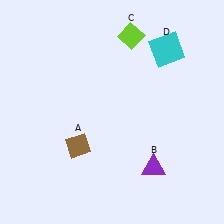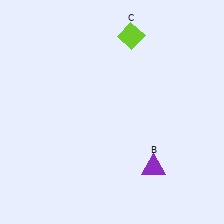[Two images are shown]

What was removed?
The cyan square (D), the brown diamond (A) were removed in Image 2.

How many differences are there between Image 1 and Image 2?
There are 2 differences between the two images.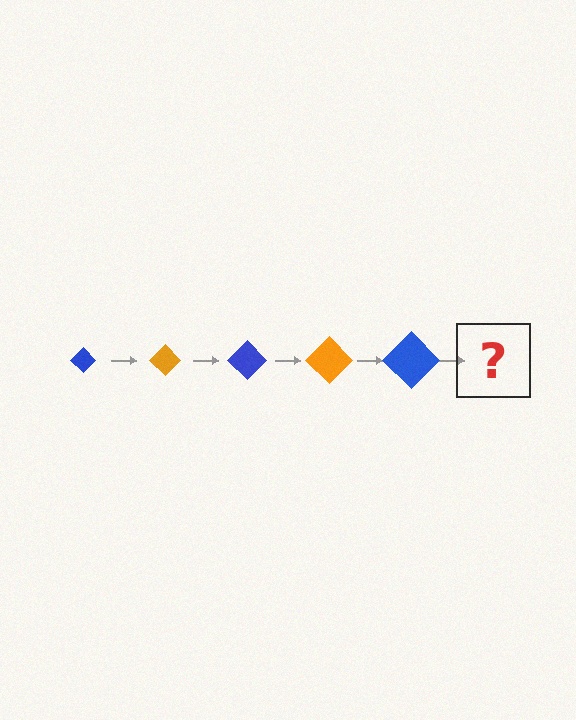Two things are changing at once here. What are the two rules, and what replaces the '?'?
The two rules are that the diamond grows larger each step and the color cycles through blue and orange. The '?' should be an orange diamond, larger than the previous one.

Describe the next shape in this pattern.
It should be an orange diamond, larger than the previous one.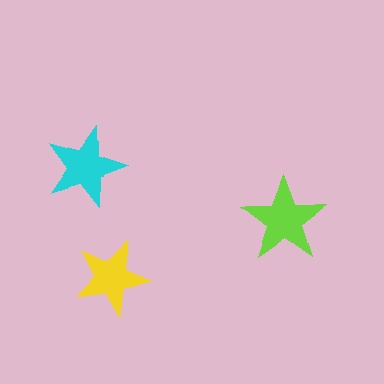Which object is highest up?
The cyan star is topmost.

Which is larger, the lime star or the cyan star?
The lime one.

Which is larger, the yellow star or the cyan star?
The cyan one.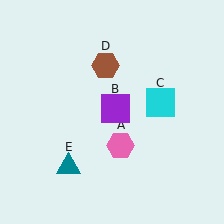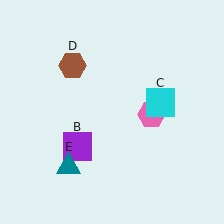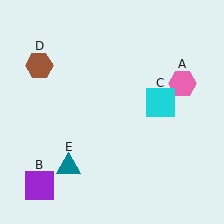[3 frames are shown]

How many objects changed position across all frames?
3 objects changed position: pink hexagon (object A), purple square (object B), brown hexagon (object D).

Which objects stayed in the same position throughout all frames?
Cyan square (object C) and teal triangle (object E) remained stationary.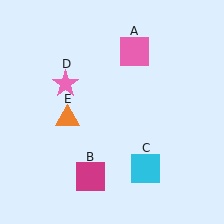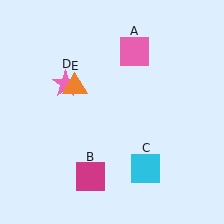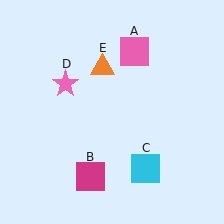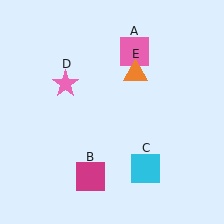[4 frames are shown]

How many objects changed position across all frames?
1 object changed position: orange triangle (object E).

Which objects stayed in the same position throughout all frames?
Pink square (object A) and magenta square (object B) and cyan square (object C) and pink star (object D) remained stationary.